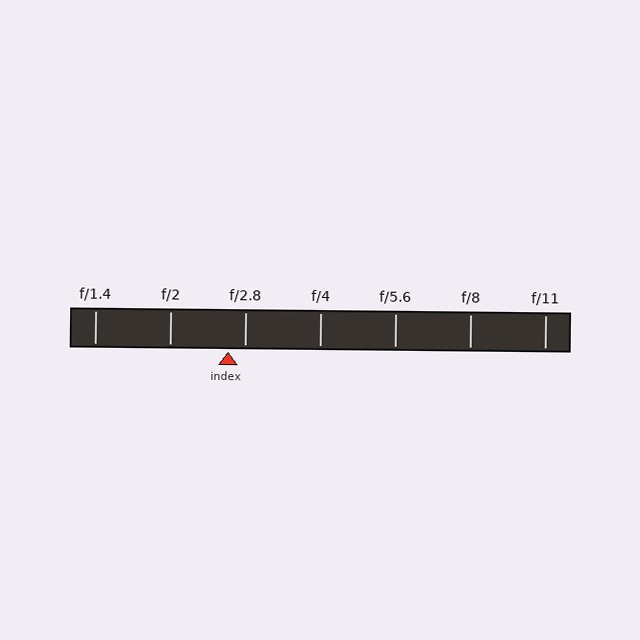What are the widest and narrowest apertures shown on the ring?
The widest aperture shown is f/1.4 and the narrowest is f/11.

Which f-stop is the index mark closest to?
The index mark is closest to f/2.8.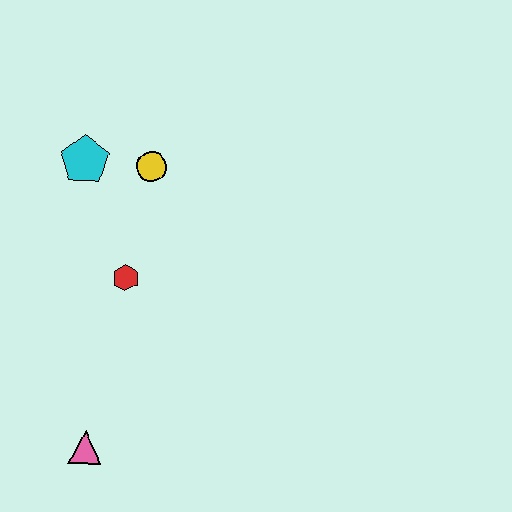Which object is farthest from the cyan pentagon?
The pink triangle is farthest from the cyan pentagon.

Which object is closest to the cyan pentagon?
The yellow circle is closest to the cyan pentagon.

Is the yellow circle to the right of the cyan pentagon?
Yes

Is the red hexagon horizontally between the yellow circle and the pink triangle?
Yes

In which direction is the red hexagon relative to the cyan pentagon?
The red hexagon is below the cyan pentagon.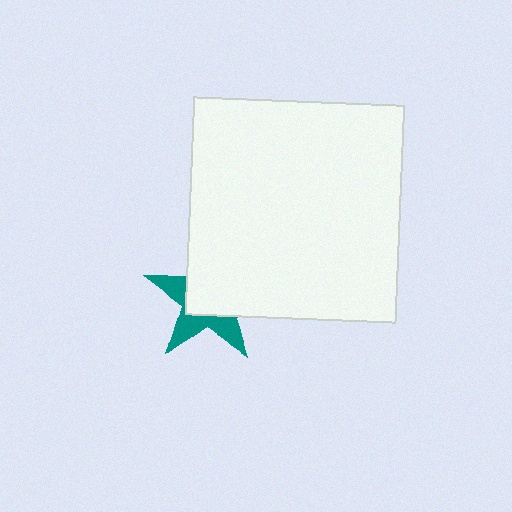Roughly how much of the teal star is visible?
A small part of it is visible (roughly 42%).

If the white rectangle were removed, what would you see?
You would see the complete teal star.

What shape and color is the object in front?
The object in front is a white rectangle.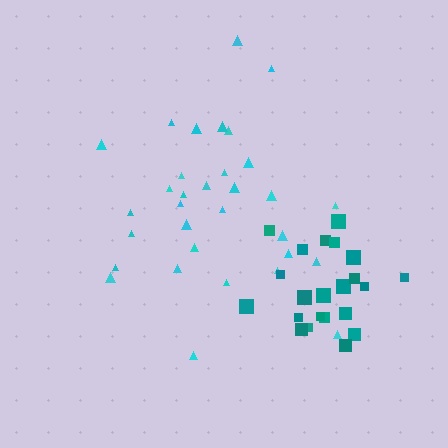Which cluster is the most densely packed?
Teal.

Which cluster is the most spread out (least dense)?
Cyan.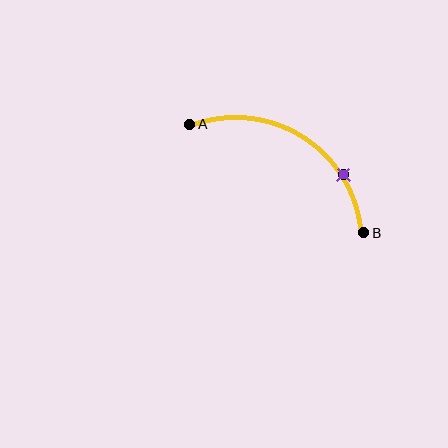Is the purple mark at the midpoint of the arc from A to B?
No. The purple mark lies on the arc but is closer to endpoint B. The arc midpoint would be at the point on the curve equidistant along the arc from both A and B.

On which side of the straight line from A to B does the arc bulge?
The arc bulges above the straight line connecting A and B.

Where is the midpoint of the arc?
The arc midpoint is the point on the curve farthest from the straight line joining A and B. It sits above that line.